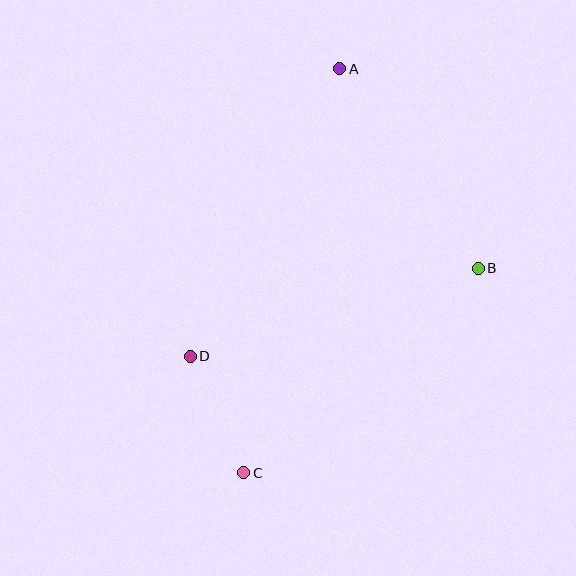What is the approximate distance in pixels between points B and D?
The distance between B and D is approximately 301 pixels.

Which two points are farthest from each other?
Points A and C are farthest from each other.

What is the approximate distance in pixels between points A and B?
The distance between A and B is approximately 243 pixels.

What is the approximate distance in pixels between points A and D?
The distance between A and D is approximately 324 pixels.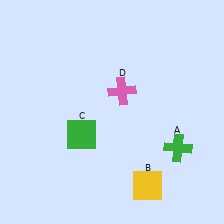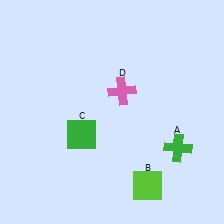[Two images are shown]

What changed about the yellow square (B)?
In Image 1, B is yellow. In Image 2, it changed to lime.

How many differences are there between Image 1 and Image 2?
There is 1 difference between the two images.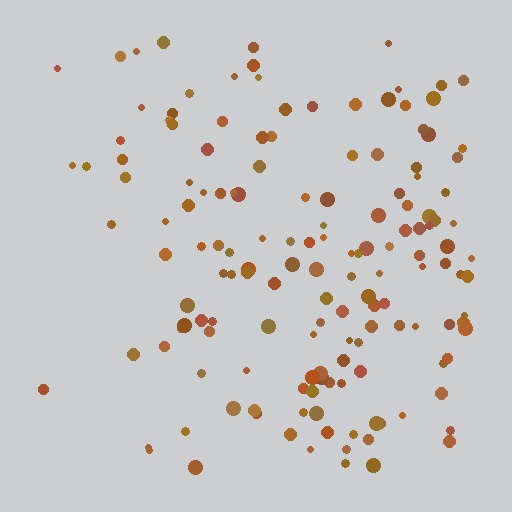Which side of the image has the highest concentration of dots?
The right.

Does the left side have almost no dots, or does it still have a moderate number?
Still a moderate number, just noticeably fewer than the right.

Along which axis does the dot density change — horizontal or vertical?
Horizontal.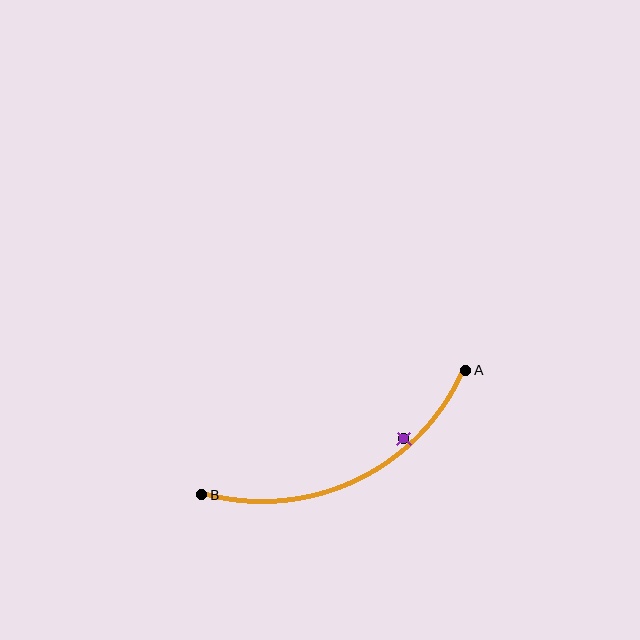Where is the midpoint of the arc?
The arc midpoint is the point on the curve farthest from the straight line joining A and B. It sits below that line.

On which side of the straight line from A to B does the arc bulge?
The arc bulges below the straight line connecting A and B.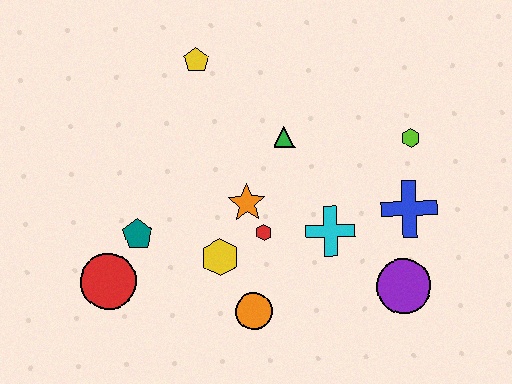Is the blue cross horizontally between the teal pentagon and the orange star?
No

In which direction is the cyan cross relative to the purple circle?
The cyan cross is to the left of the purple circle.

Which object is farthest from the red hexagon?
The yellow pentagon is farthest from the red hexagon.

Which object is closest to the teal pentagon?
The red circle is closest to the teal pentagon.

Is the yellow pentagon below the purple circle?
No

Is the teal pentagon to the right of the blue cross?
No